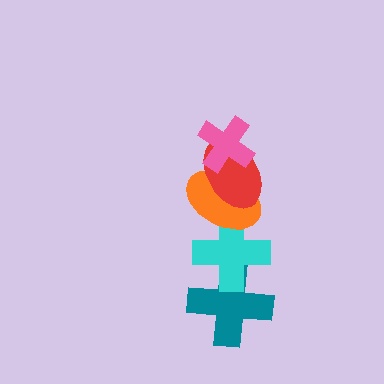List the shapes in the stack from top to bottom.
From top to bottom: the pink cross, the red ellipse, the orange ellipse, the cyan cross, the teal cross.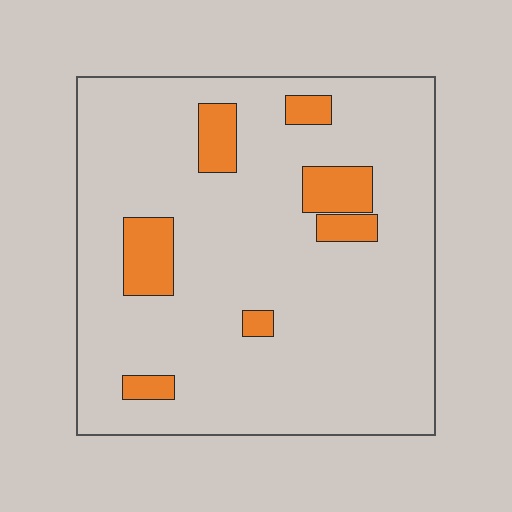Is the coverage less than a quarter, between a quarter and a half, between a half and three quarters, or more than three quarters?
Less than a quarter.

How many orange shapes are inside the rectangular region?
7.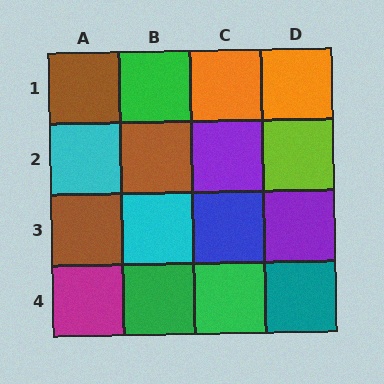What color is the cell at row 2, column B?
Brown.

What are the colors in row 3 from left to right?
Brown, cyan, blue, purple.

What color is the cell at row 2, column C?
Purple.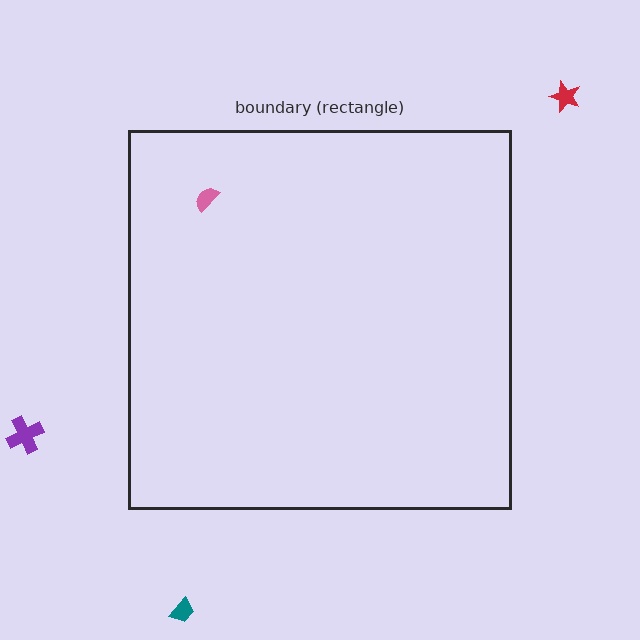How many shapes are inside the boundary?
1 inside, 3 outside.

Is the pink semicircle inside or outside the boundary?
Inside.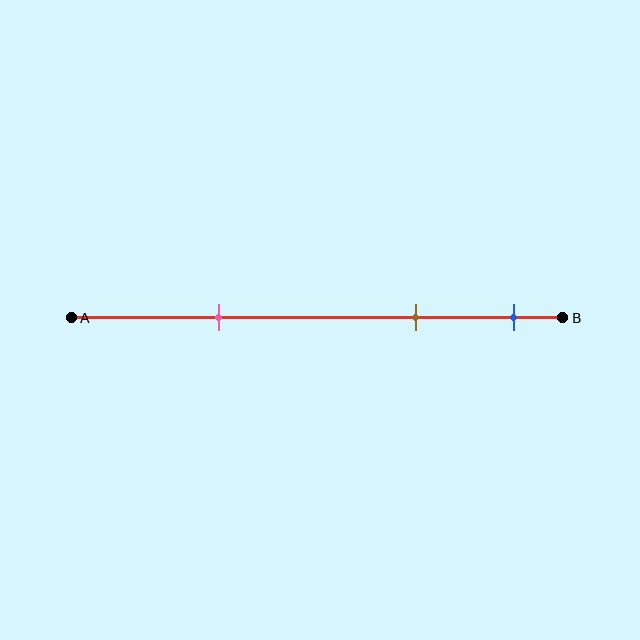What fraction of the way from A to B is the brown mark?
The brown mark is approximately 70% (0.7) of the way from A to B.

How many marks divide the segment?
There are 3 marks dividing the segment.